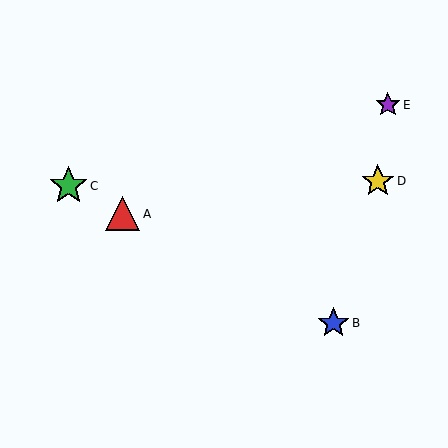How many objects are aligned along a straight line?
3 objects (A, B, C) are aligned along a straight line.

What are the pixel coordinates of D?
Object D is at (378, 181).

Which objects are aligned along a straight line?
Objects A, B, C are aligned along a straight line.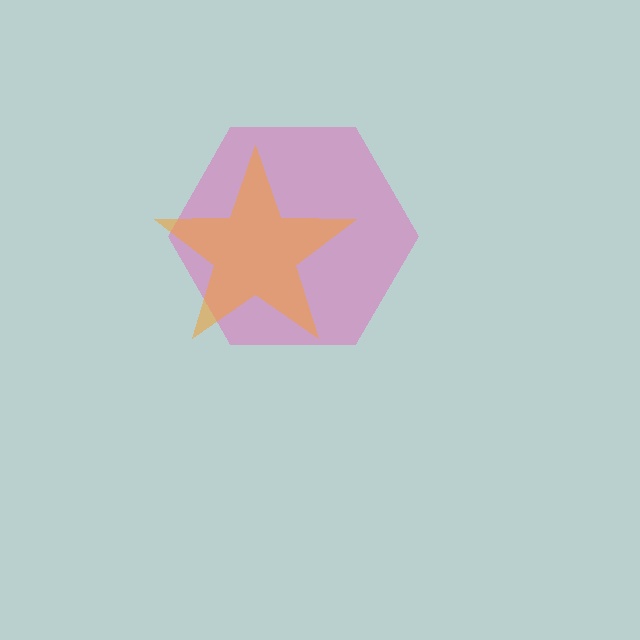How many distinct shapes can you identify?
There are 2 distinct shapes: a pink hexagon, an orange star.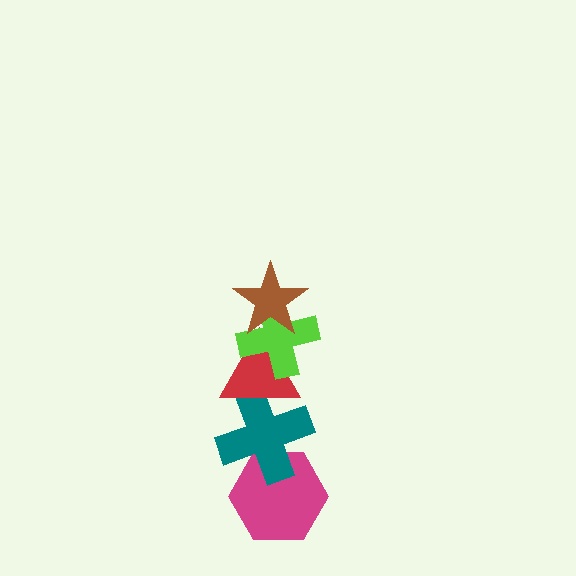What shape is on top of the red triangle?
The lime cross is on top of the red triangle.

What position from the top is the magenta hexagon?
The magenta hexagon is 5th from the top.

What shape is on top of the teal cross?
The red triangle is on top of the teal cross.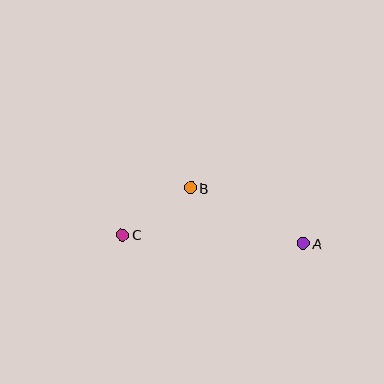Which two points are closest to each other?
Points B and C are closest to each other.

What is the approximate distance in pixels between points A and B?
The distance between A and B is approximately 126 pixels.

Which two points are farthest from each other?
Points A and C are farthest from each other.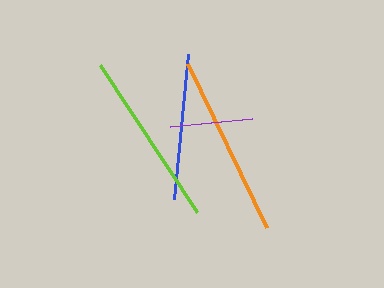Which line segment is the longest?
The orange line is the longest at approximately 182 pixels.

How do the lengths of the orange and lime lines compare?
The orange and lime lines are approximately the same length.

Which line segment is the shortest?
The purple line is the shortest at approximately 82 pixels.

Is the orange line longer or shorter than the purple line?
The orange line is longer than the purple line.